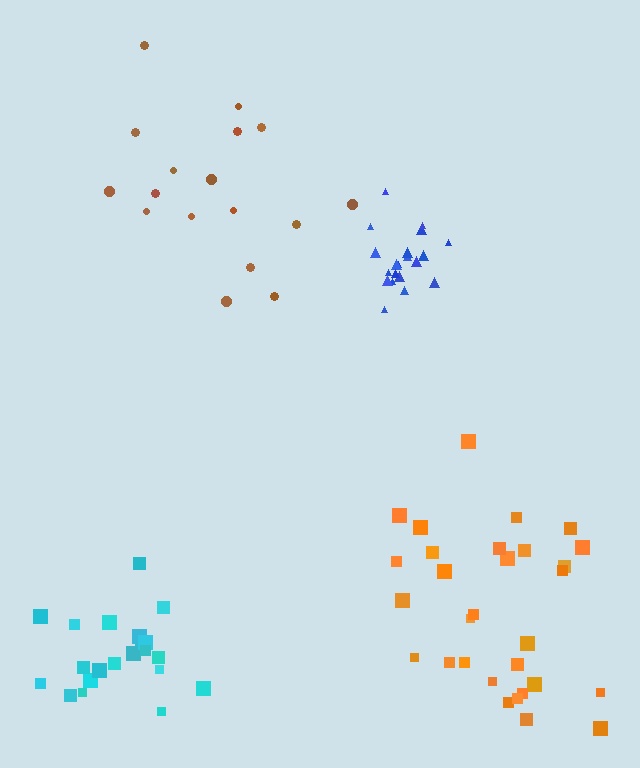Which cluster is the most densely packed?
Blue.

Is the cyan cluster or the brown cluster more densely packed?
Cyan.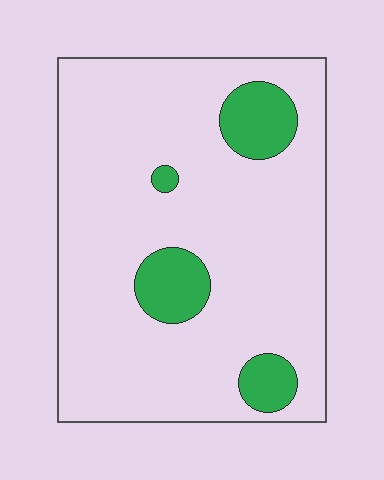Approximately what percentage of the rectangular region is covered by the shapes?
Approximately 15%.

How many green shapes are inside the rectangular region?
4.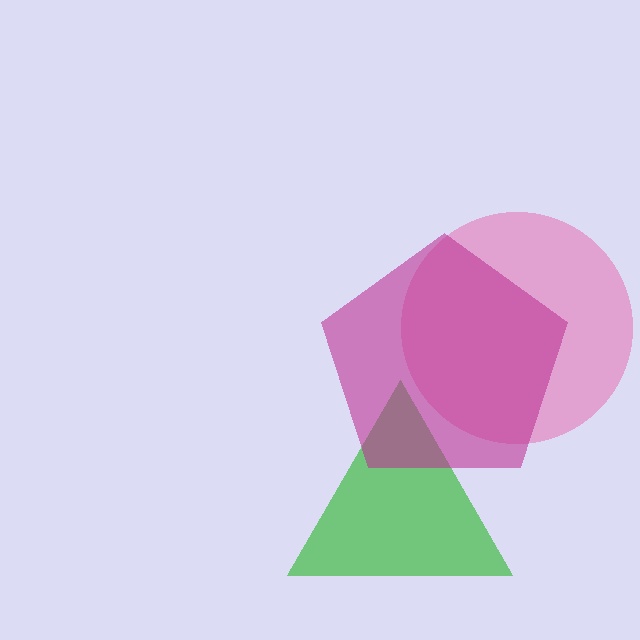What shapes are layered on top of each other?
The layered shapes are: a pink circle, a green triangle, a magenta pentagon.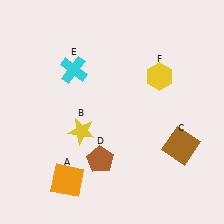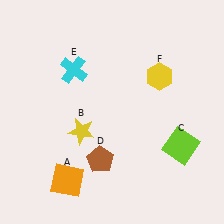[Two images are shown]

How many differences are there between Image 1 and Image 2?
There is 1 difference between the two images.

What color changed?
The square (C) changed from brown in Image 1 to lime in Image 2.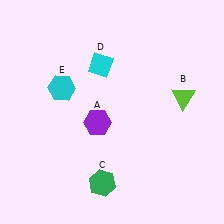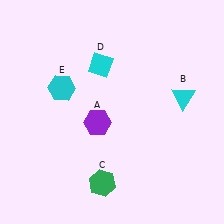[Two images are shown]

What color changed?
The triangle (B) changed from lime in Image 1 to cyan in Image 2.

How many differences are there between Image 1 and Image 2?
There is 1 difference between the two images.